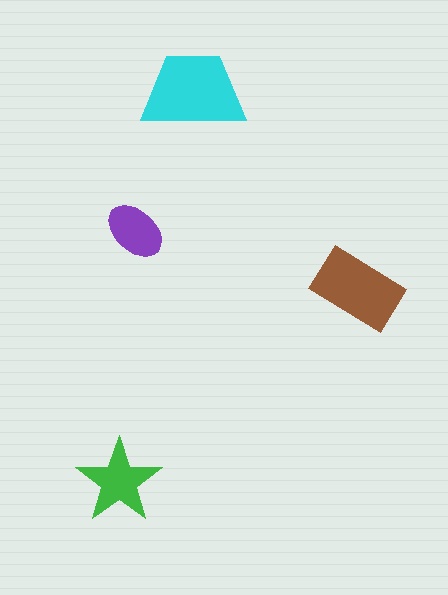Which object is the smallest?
The purple ellipse.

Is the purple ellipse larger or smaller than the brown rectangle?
Smaller.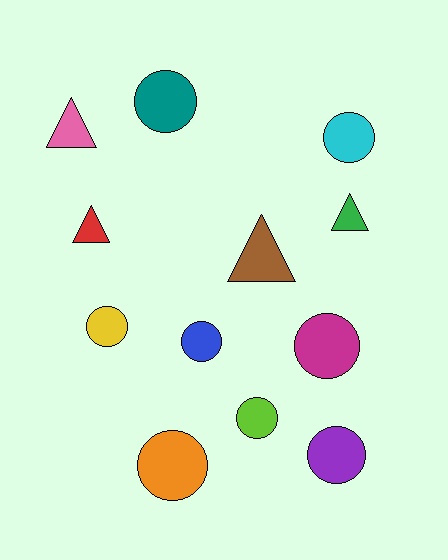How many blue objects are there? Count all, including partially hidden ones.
There is 1 blue object.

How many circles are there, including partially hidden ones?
There are 8 circles.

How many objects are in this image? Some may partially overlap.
There are 12 objects.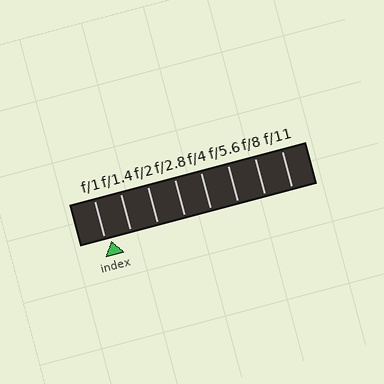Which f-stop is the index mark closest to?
The index mark is closest to f/1.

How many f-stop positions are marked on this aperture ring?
There are 8 f-stop positions marked.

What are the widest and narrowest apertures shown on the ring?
The widest aperture shown is f/1 and the narrowest is f/11.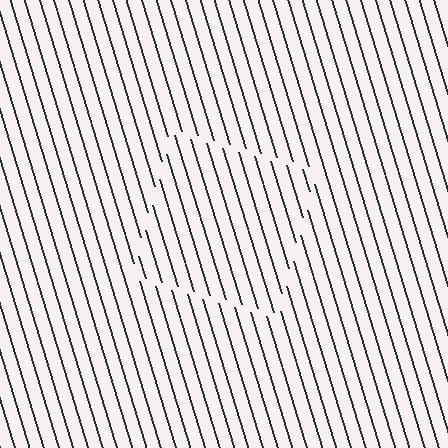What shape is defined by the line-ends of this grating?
An illusory square. The interior of the shape contains the same grating, shifted by half a period — the contour is defined by the phase discontinuity where line-ends from the inner and outer gratings abut.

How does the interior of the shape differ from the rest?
The interior of the shape contains the same grating, shifted by half a period — the contour is defined by the phase discontinuity where line-ends from the inner and outer gratings abut.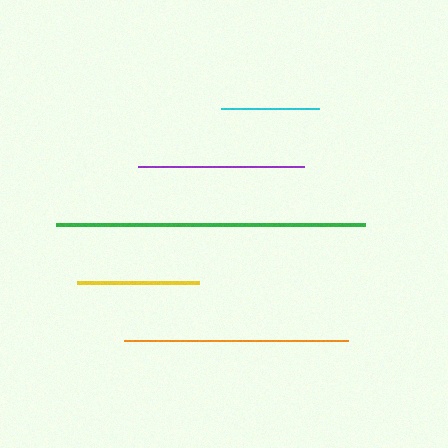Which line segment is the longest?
The green line is the longest at approximately 309 pixels.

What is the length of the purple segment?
The purple segment is approximately 166 pixels long.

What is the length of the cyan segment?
The cyan segment is approximately 98 pixels long.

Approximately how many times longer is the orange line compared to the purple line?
The orange line is approximately 1.3 times the length of the purple line.